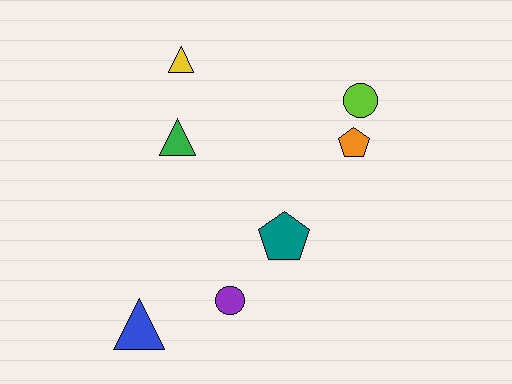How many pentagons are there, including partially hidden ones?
There are 2 pentagons.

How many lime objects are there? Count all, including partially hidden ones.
There is 1 lime object.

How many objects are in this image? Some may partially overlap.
There are 7 objects.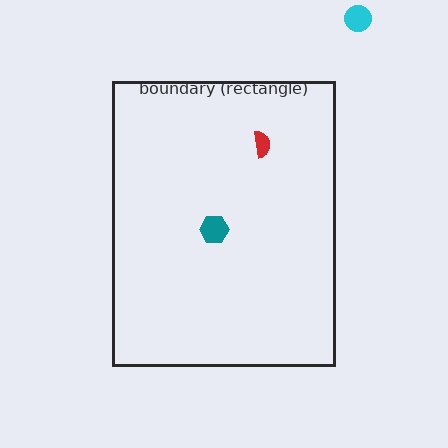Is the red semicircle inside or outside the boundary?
Inside.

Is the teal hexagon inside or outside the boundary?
Inside.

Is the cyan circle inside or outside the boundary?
Outside.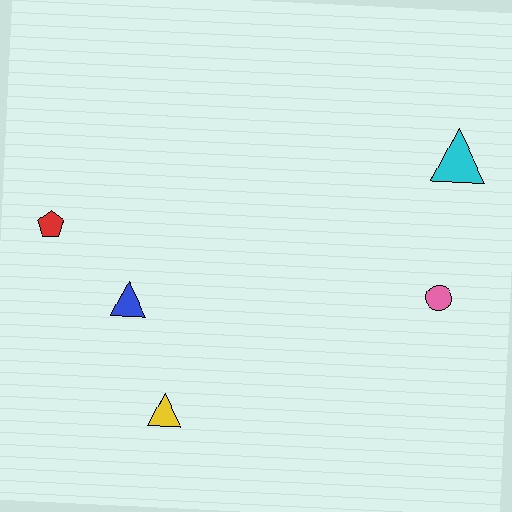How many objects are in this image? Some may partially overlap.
There are 5 objects.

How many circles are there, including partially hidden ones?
There is 1 circle.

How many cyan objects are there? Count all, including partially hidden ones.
There is 1 cyan object.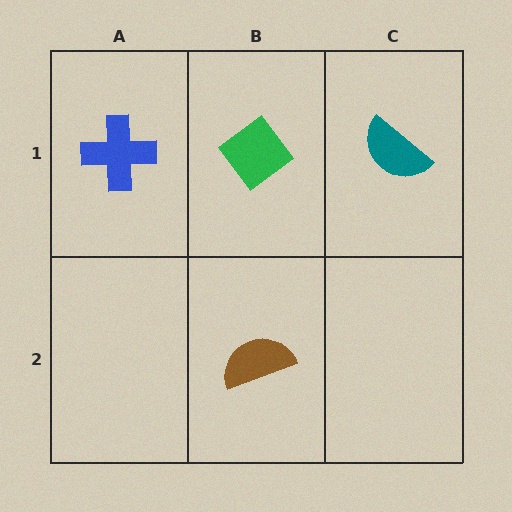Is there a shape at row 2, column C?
No, that cell is empty.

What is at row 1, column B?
A green diamond.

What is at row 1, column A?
A blue cross.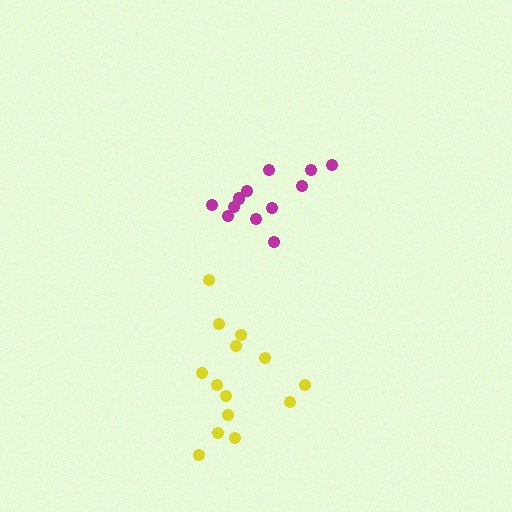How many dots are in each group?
Group 1: 14 dots, Group 2: 12 dots (26 total).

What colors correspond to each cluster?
The clusters are colored: yellow, magenta.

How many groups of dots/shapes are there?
There are 2 groups.